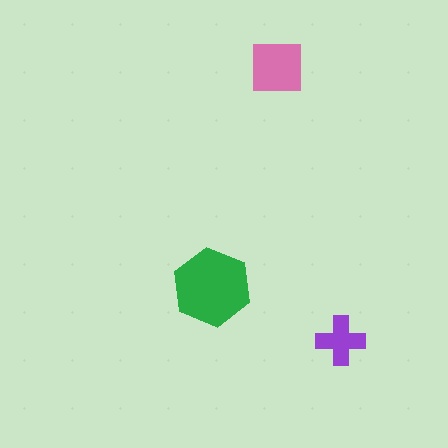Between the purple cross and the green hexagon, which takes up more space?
The green hexagon.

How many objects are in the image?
There are 3 objects in the image.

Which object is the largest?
The green hexagon.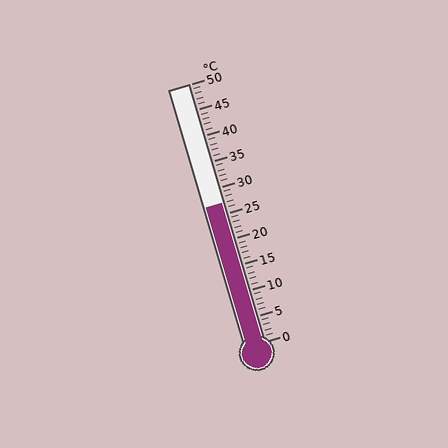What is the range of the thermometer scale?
The thermometer scale ranges from 0°C to 50°C.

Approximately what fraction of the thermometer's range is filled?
The thermometer is filled to approximately 55% of its range.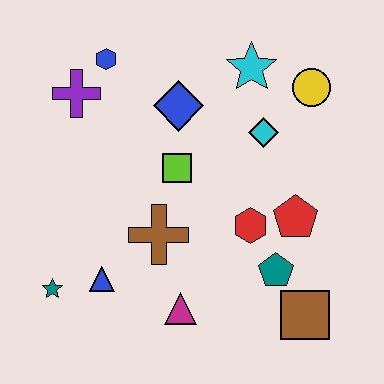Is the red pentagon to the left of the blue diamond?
No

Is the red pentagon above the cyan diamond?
No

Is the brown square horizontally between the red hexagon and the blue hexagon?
No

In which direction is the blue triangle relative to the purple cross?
The blue triangle is below the purple cross.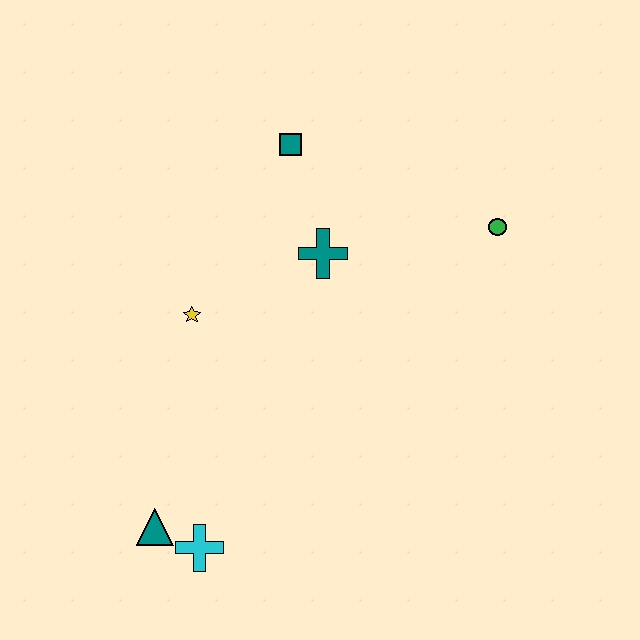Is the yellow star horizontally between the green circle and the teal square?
No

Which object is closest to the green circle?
The teal cross is closest to the green circle.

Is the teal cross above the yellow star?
Yes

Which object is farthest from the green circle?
The teal triangle is farthest from the green circle.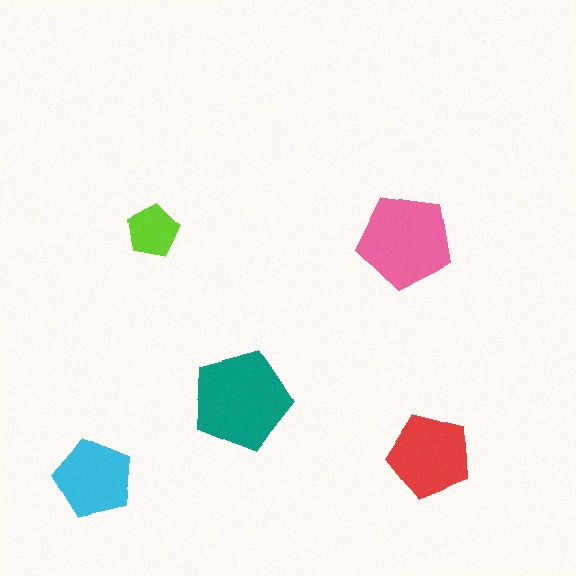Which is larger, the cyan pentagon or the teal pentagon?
The teal one.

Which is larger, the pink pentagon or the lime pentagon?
The pink one.